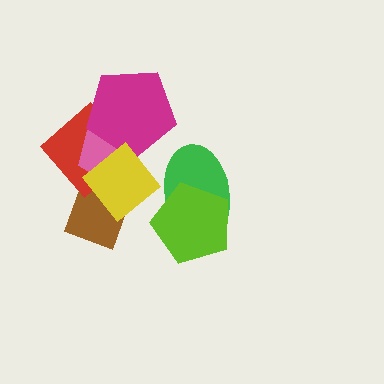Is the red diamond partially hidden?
Yes, it is partially covered by another shape.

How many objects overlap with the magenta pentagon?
3 objects overlap with the magenta pentagon.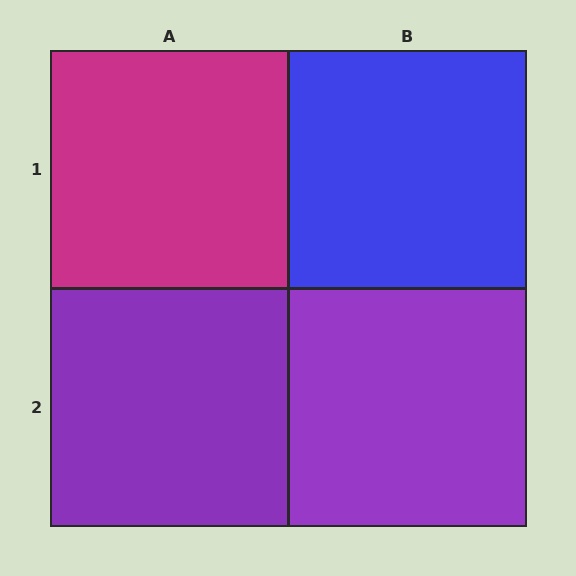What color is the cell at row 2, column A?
Purple.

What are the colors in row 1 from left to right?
Magenta, blue.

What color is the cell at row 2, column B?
Purple.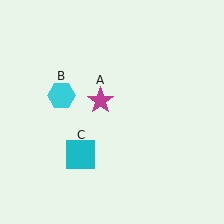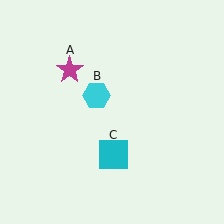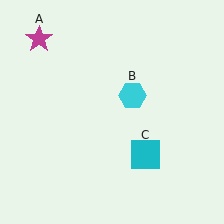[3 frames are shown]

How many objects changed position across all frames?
3 objects changed position: magenta star (object A), cyan hexagon (object B), cyan square (object C).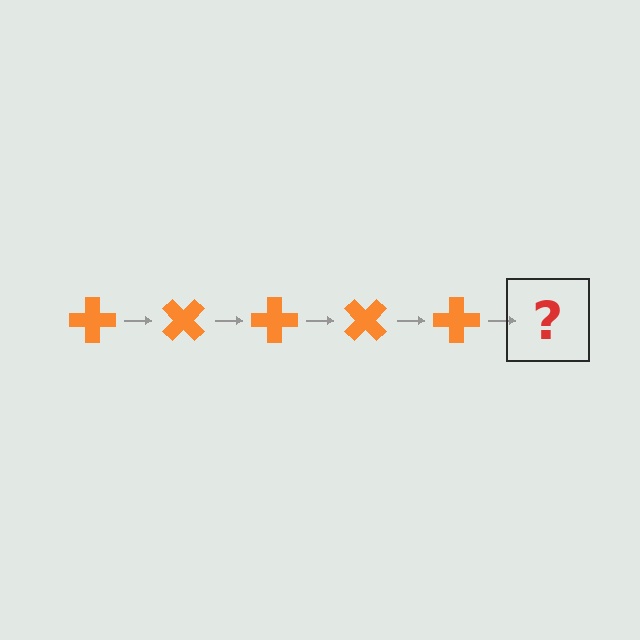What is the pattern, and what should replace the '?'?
The pattern is that the cross rotates 45 degrees each step. The '?' should be an orange cross rotated 225 degrees.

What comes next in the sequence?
The next element should be an orange cross rotated 225 degrees.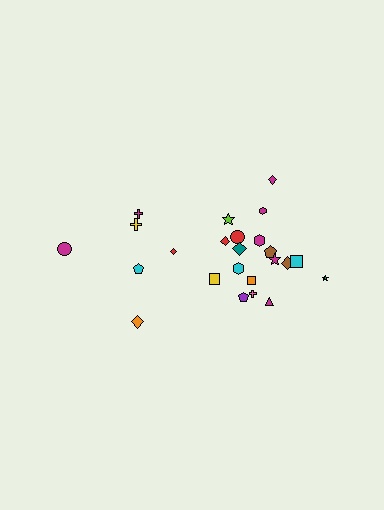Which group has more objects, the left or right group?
The right group.